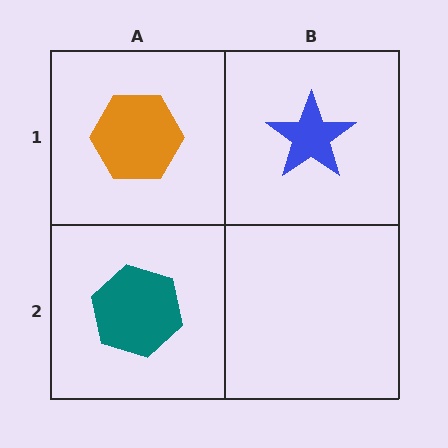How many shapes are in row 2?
1 shape.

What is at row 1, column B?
A blue star.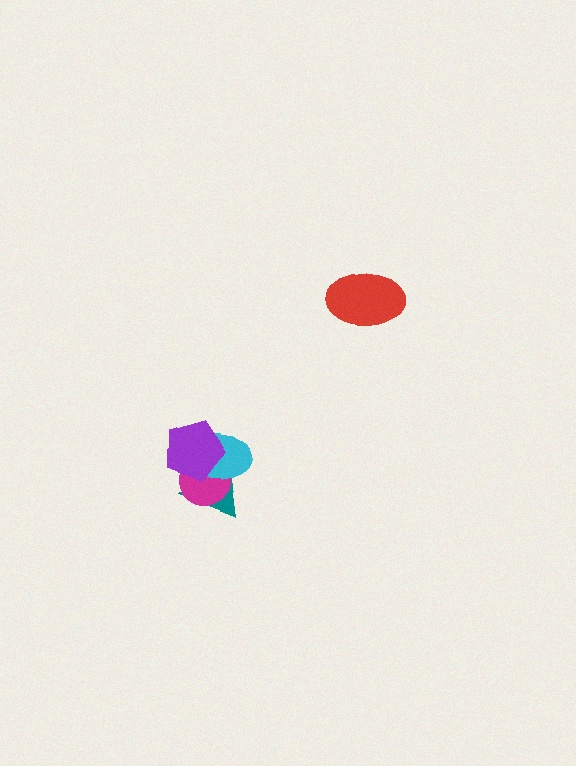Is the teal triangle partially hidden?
Yes, it is partially covered by another shape.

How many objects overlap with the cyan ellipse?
3 objects overlap with the cyan ellipse.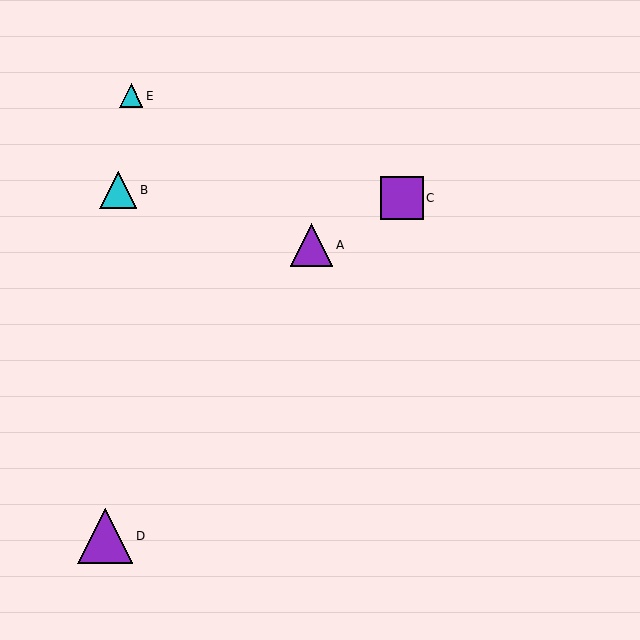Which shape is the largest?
The purple triangle (labeled D) is the largest.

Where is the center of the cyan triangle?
The center of the cyan triangle is at (131, 96).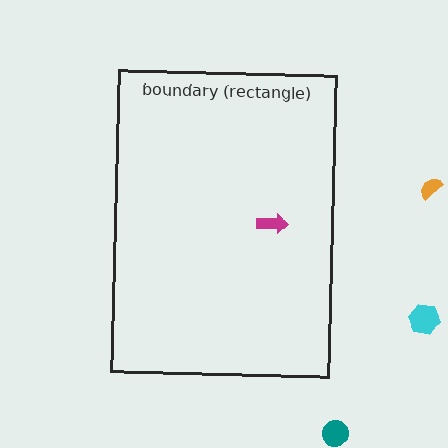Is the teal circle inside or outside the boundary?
Outside.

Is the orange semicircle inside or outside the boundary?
Outside.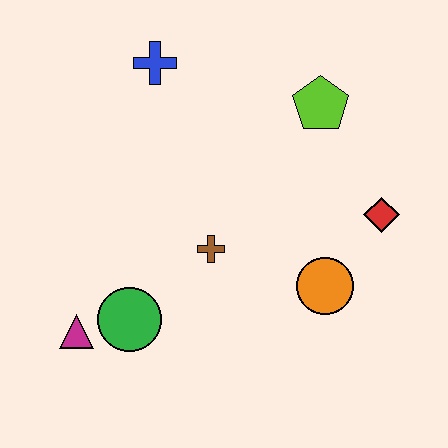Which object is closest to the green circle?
The magenta triangle is closest to the green circle.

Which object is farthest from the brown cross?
The blue cross is farthest from the brown cross.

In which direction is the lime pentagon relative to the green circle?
The lime pentagon is above the green circle.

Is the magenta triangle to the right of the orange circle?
No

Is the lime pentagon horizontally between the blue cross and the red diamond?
Yes